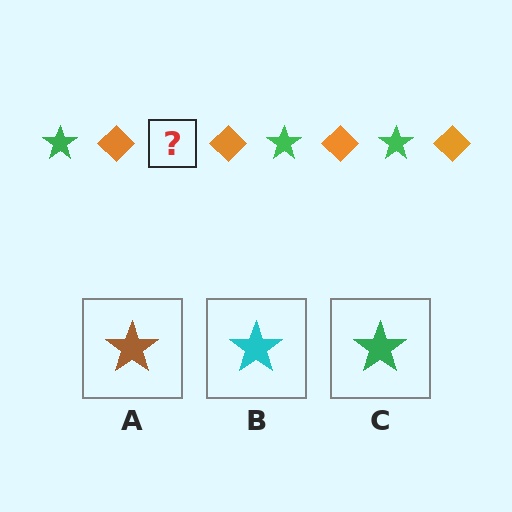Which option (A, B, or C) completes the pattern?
C.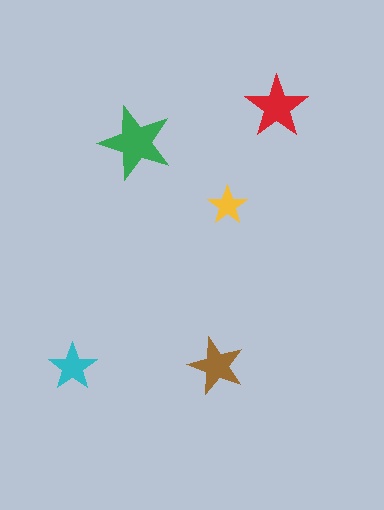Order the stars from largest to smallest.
the green one, the red one, the brown one, the cyan one, the yellow one.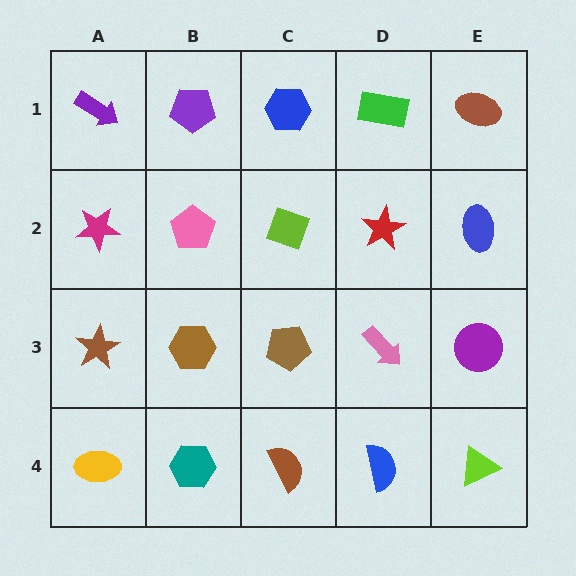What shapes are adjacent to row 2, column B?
A purple pentagon (row 1, column B), a brown hexagon (row 3, column B), a magenta star (row 2, column A), a lime diamond (row 2, column C).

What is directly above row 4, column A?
A brown star.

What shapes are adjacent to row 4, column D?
A pink arrow (row 3, column D), a brown semicircle (row 4, column C), a lime triangle (row 4, column E).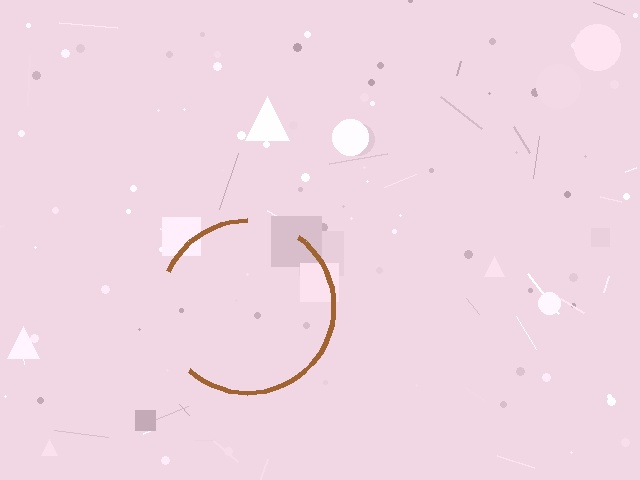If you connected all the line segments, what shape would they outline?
They would outline a circle.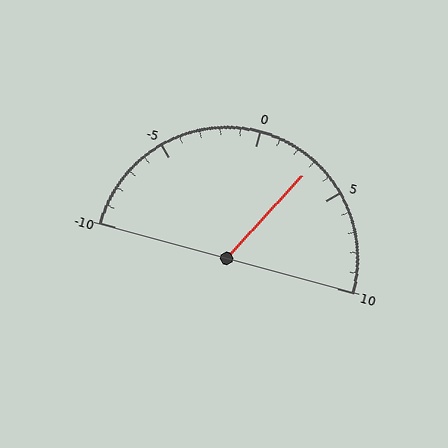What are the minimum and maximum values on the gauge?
The gauge ranges from -10 to 10.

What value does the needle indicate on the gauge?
The needle indicates approximately 3.